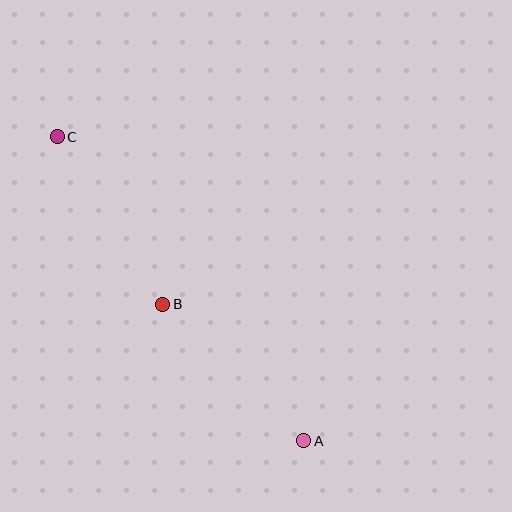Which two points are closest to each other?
Points A and B are closest to each other.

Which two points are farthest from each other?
Points A and C are farthest from each other.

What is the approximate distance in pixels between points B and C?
The distance between B and C is approximately 198 pixels.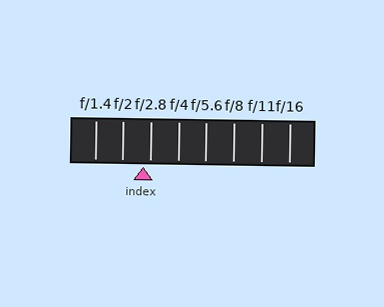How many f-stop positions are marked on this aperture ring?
There are 8 f-stop positions marked.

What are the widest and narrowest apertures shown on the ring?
The widest aperture shown is f/1.4 and the narrowest is f/16.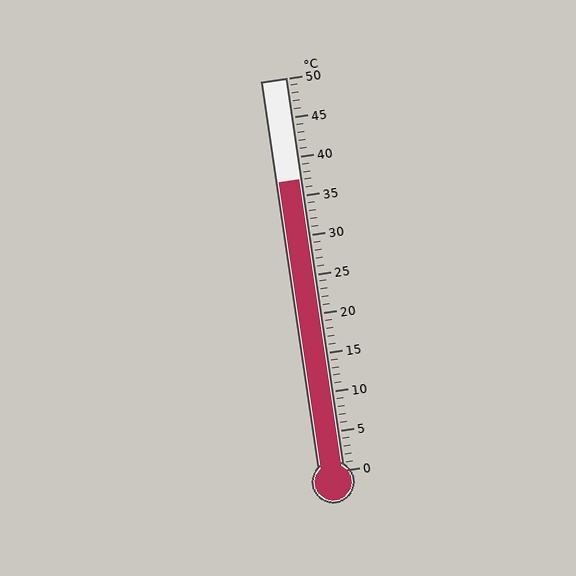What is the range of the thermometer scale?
The thermometer scale ranges from 0°C to 50°C.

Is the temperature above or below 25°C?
The temperature is above 25°C.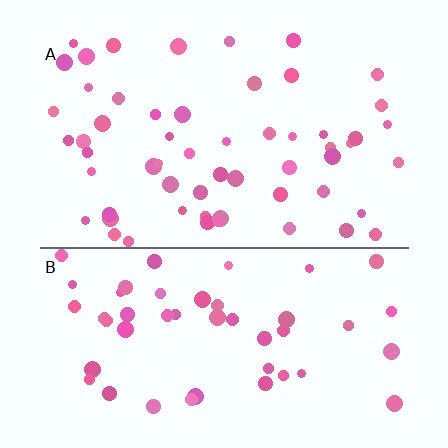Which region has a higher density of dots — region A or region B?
A (the top).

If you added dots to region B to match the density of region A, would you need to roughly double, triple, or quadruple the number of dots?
Approximately double.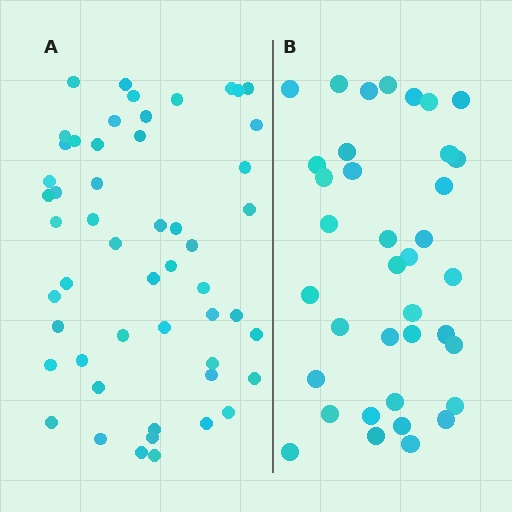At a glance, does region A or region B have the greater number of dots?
Region A (the left region) has more dots.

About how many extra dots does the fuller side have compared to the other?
Region A has approximately 15 more dots than region B.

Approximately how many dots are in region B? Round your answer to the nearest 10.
About 40 dots. (The exact count is 37, which rounds to 40.)